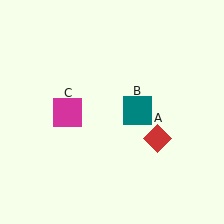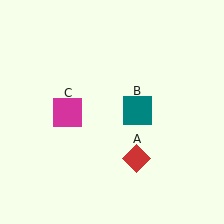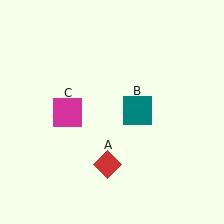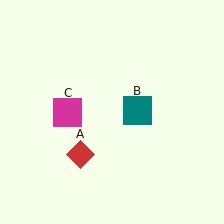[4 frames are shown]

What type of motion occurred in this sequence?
The red diamond (object A) rotated clockwise around the center of the scene.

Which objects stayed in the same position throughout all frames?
Teal square (object B) and magenta square (object C) remained stationary.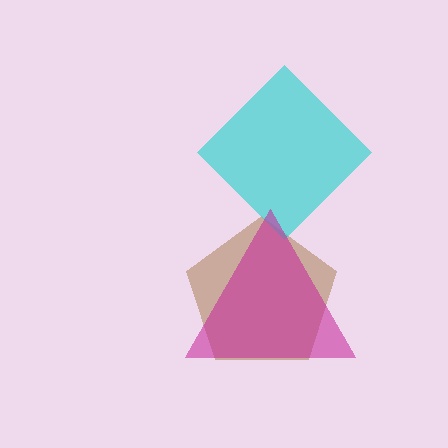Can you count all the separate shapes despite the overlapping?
Yes, there are 3 separate shapes.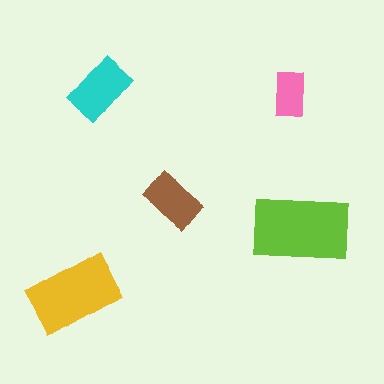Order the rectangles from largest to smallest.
the lime one, the yellow one, the cyan one, the brown one, the pink one.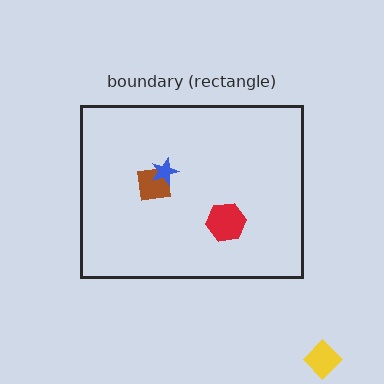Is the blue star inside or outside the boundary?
Inside.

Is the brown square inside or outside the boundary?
Inside.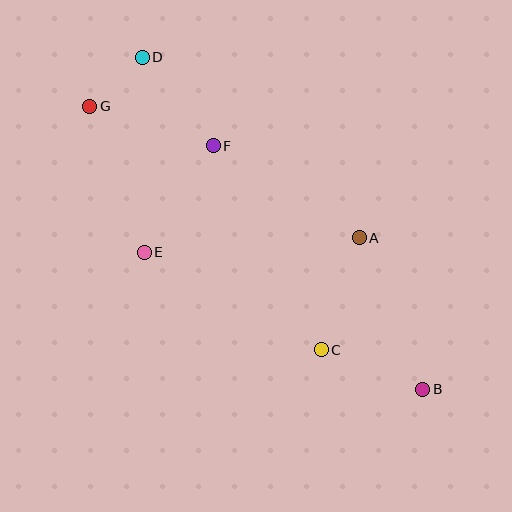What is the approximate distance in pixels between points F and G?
The distance between F and G is approximately 130 pixels.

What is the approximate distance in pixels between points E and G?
The distance between E and G is approximately 156 pixels.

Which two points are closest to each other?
Points D and G are closest to each other.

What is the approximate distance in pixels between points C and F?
The distance between C and F is approximately 231 pixels.